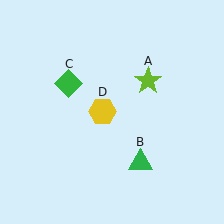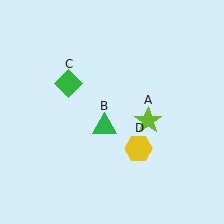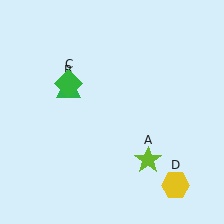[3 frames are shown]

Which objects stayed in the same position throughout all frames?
Green diamond (object C) remained stationary.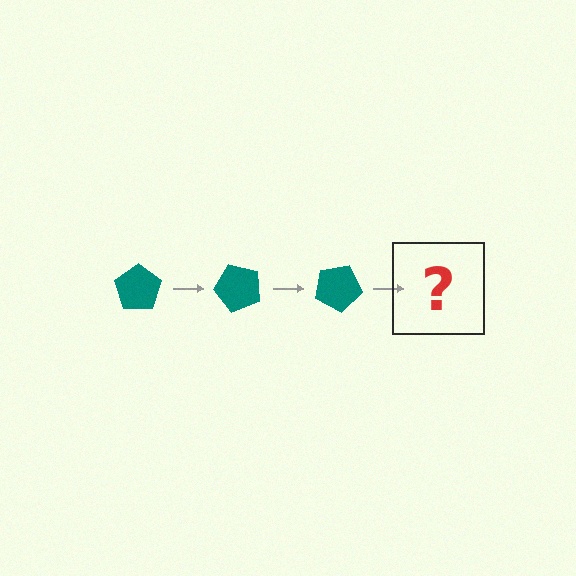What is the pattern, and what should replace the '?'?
The pattern is that the pentagon rotates 50 degrees each step. The '?' should be a teal pentagon rotated 150 degrees.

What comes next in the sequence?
The next element should be a teal pentagon rotated 150 degrees.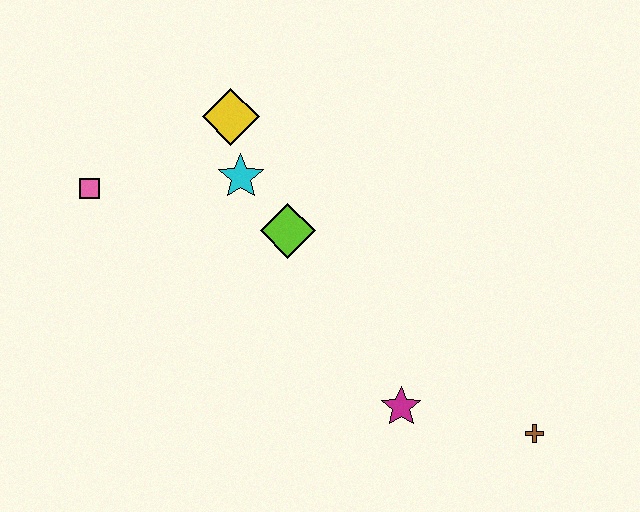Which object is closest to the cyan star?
The yellow diamond is closest to the cyan star.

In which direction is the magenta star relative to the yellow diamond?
The magenta star is below the yellow diamond.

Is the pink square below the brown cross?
No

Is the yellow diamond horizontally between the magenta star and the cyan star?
No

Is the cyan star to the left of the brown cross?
Yes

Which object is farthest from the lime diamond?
The brown cross is farthest from the lime diamond.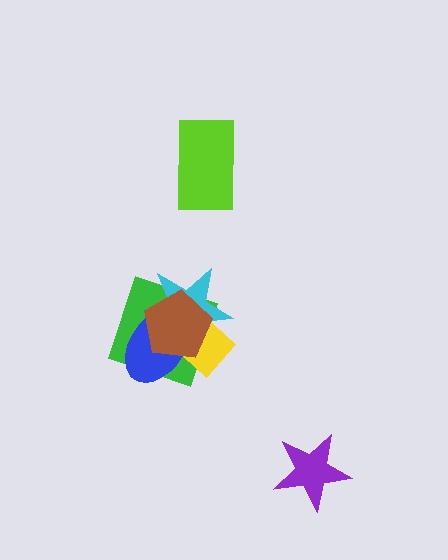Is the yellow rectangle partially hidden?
Yes, it is partially covered by another shape.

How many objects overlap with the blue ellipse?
4 objects overlap with the blue ellipse.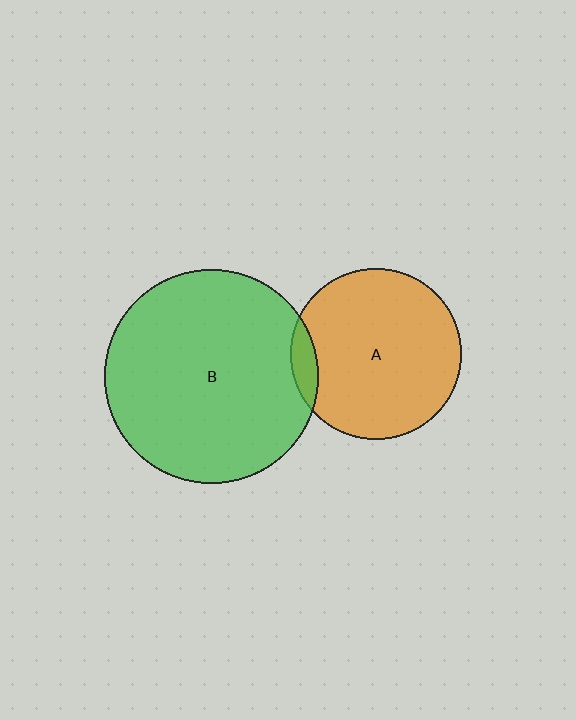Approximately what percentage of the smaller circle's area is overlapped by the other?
Approximately 10%.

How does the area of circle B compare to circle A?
Approximately 1.6 times.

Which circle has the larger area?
Circle B (green).